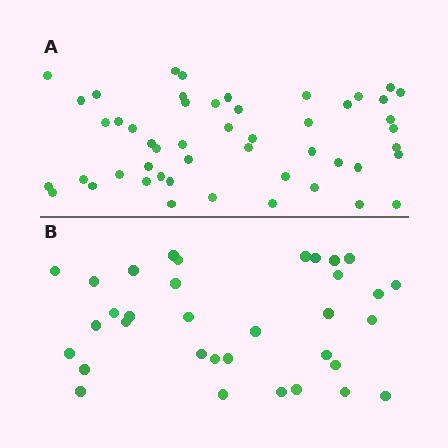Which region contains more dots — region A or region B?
Region A (the top region) has more dots.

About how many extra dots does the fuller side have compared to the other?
Region A has approximately 15 more dots than region B.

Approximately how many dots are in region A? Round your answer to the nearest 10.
About 50 dots.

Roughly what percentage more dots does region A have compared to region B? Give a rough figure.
About 45% more.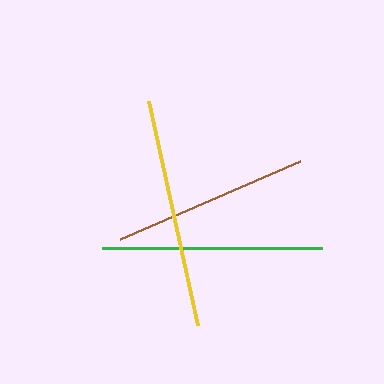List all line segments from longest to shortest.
From longest to shortest: yellow, green, brown.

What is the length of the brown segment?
The brown segment is approximately 196 pixels long.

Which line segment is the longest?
The yellow line is the longest at approximately 229 pixels.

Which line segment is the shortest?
The brown line is the shortest at approximately 196 pixels.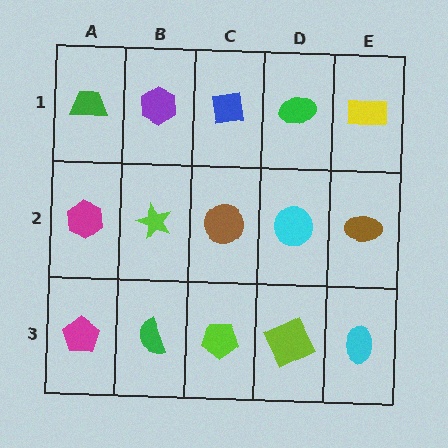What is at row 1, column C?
A blue square.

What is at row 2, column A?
A magenta hexagon.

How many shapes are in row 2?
5 shapes.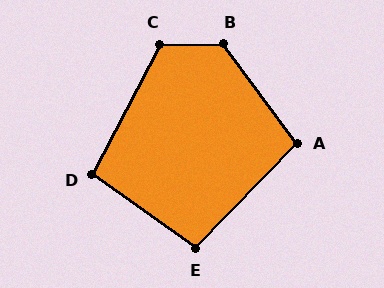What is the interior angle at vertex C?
Approximately 118 degrees (obtuse).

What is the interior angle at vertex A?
Approximately 100 degrees (obtuse).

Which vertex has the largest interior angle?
B, at approximately 126 degrees.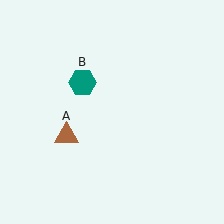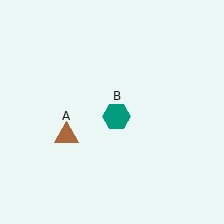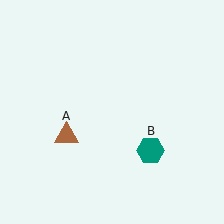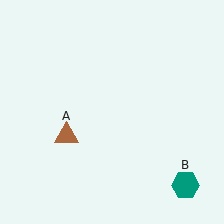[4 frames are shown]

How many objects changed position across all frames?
1 object changed position: teal hexagon (object B).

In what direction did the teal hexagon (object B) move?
The teal hexagon (object B) moved down and to the right.